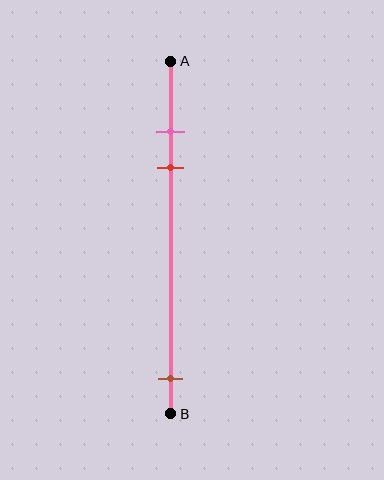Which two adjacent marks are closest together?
The pink and red marks are the closest adjacent pair.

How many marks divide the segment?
There are 3 marks dividing the segment.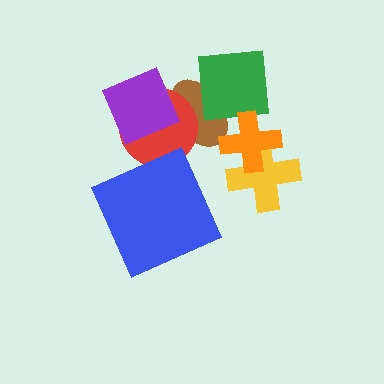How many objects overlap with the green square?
2 objects overlap with the green square.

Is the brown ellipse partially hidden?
Yes, it is partially covered by another shape.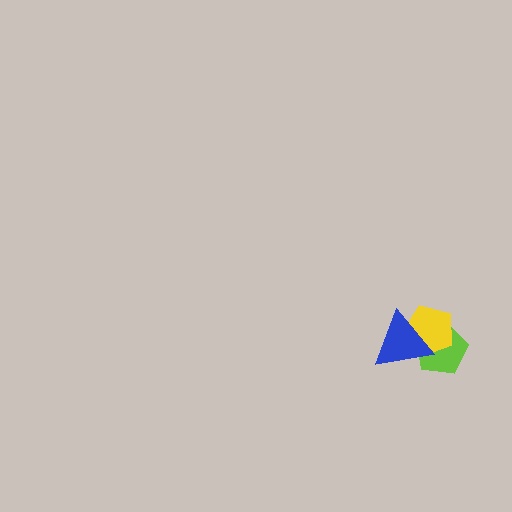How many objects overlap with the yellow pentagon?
2 objects overlap with the yellow pentagon.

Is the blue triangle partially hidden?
No, no other shape covers it.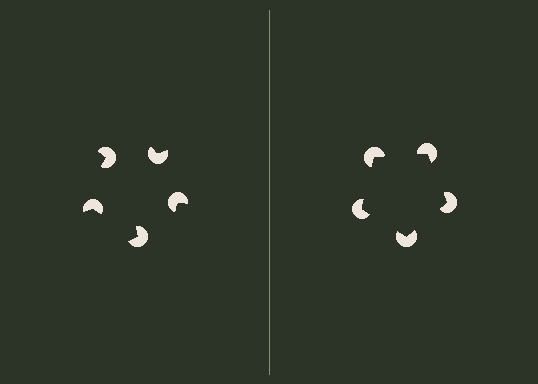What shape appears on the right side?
An illusory pentagon.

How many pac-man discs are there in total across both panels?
10 — 5 on each side.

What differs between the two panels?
The pac-man discs are positioned identically on both sides; only the wedge orientations differ. On the right they align to a pentagon; on the left they are misaligned.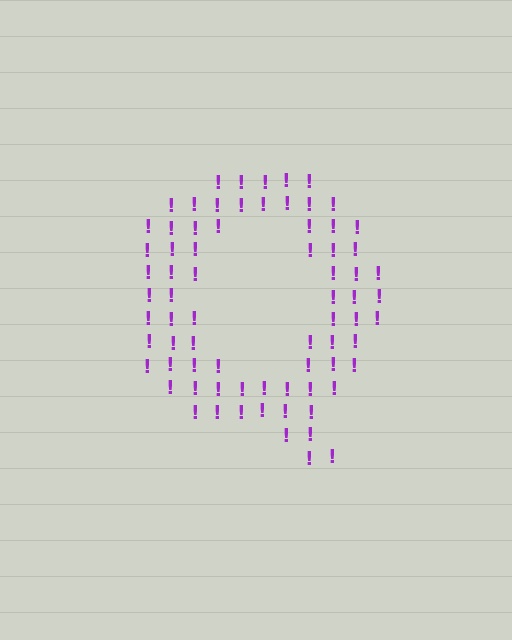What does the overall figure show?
The overall figure shows the letter Q.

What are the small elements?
The small elements are exclamation marks.